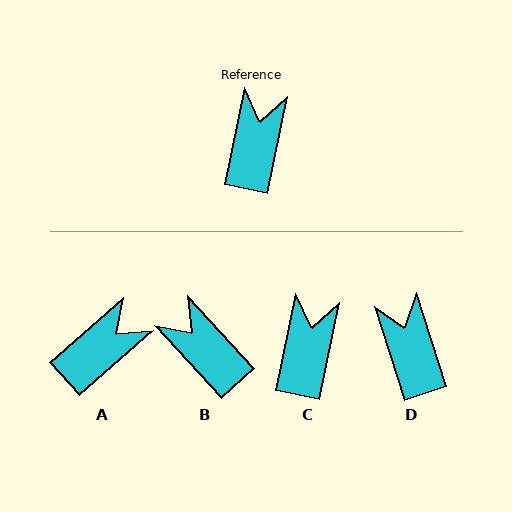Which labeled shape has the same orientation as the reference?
C.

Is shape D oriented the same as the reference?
No, it is off by about 30 degrees.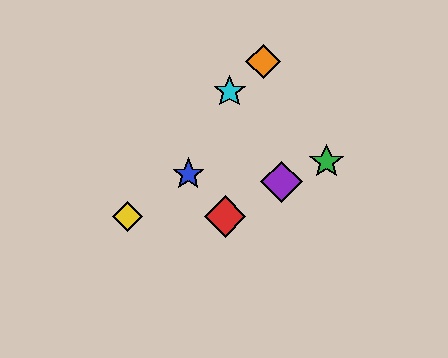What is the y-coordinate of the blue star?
The blue star is at y≈174.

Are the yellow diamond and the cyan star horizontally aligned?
No, the yellow diamond is at y≈216 and the cyan star is at y≈92.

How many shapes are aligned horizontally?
2 shapes (the red diamond, the yellow diamond) are aligned horizontally.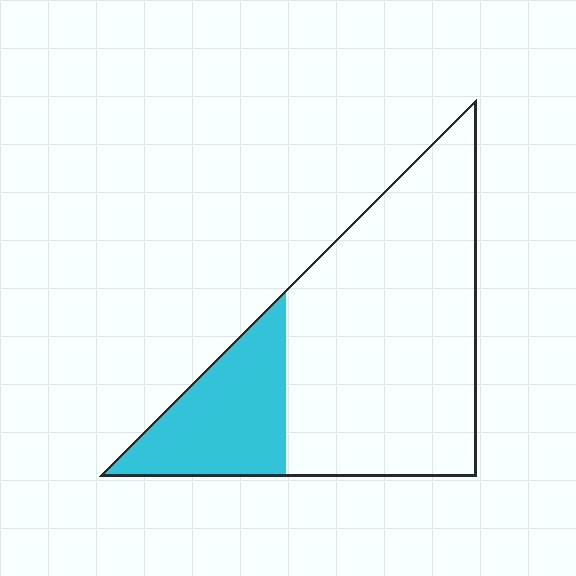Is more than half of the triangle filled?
No.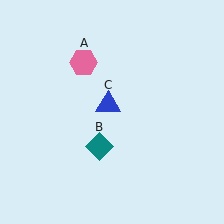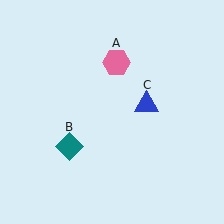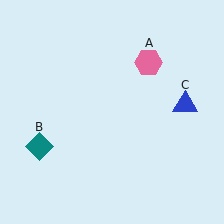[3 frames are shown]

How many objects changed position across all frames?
3 objects changed position: pink hexagon (object A), teal diamond (object B), blue triangle (object C).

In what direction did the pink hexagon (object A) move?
The pink hexagon (object A) moved right.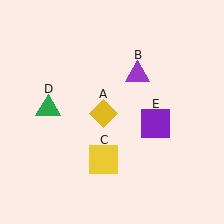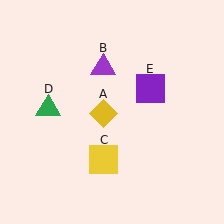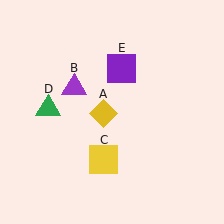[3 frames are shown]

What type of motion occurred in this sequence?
The purple triangle (object B), purple square (object E) rotated counterclockwise around the center of the scene.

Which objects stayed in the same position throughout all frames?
Yellow diamond (object A) and yellow square (object C) and green triangle (object D) remained stationary.